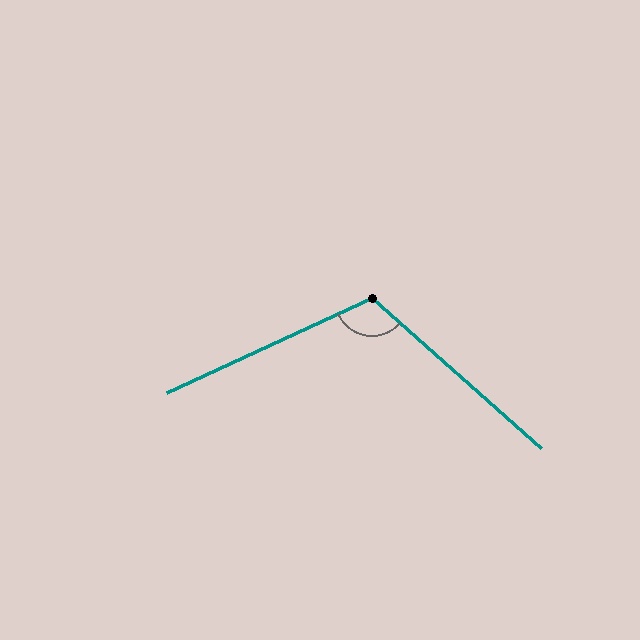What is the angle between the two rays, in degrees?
Approximately 113 degrees.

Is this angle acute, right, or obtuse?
It is obtuse.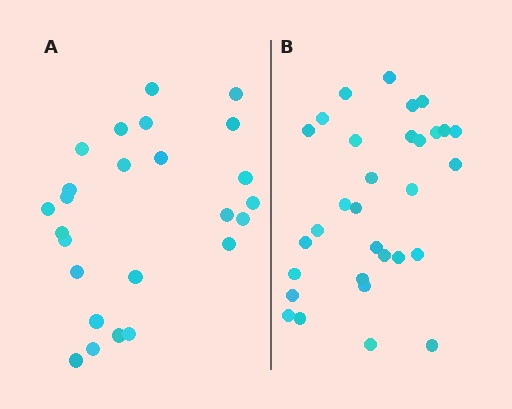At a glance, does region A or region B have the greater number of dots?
Region B (the right region) has more dots.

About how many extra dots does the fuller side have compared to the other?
Region B has about 6 more dots than region A.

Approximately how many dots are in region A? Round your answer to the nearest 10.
About 20 dots. (The exact count is 25, which rounds to 20.)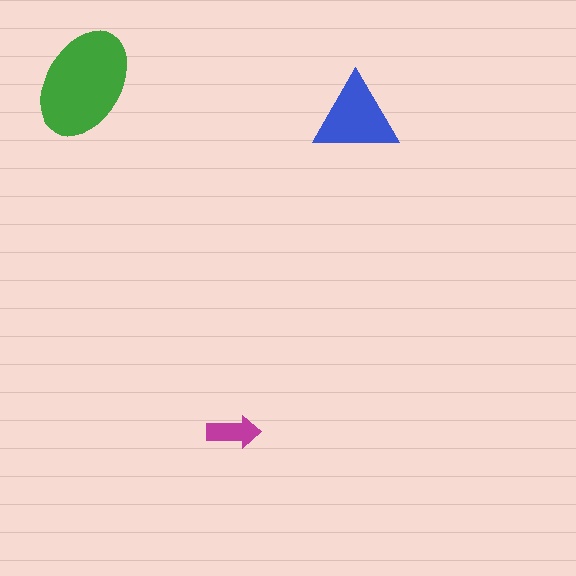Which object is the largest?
The green ellipse.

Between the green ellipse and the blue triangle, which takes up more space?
The green ellipse.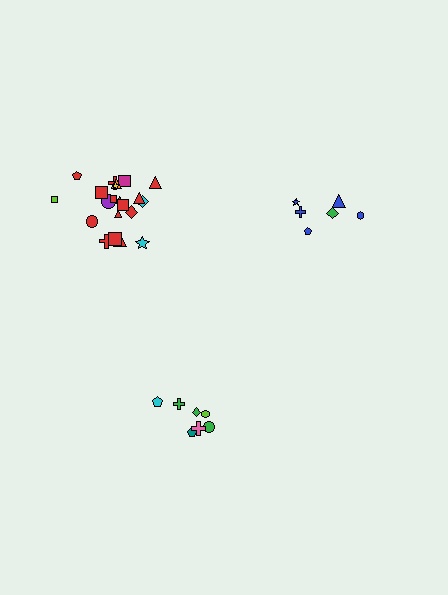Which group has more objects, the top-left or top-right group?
The top-left group.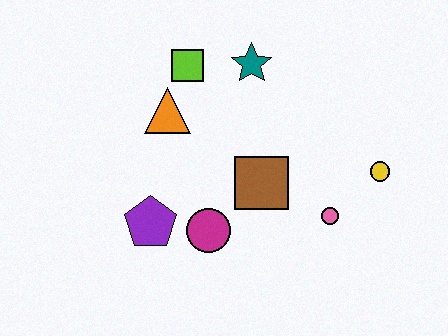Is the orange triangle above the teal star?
No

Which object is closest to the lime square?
The orange triangle is closest to the lime square.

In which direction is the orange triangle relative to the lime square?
The orange triangle is below the lime square.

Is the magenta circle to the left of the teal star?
Yes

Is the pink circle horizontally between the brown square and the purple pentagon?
No